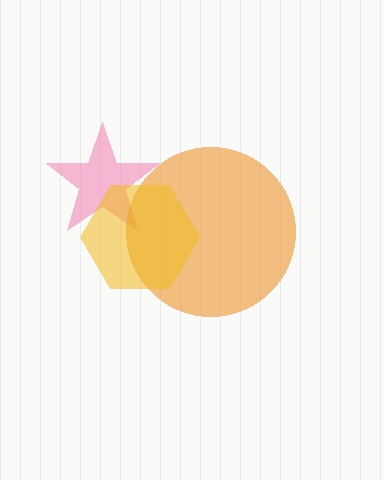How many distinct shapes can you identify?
There are 3 distinct shapes: a pink star, an orange circle, a yellow hexagon.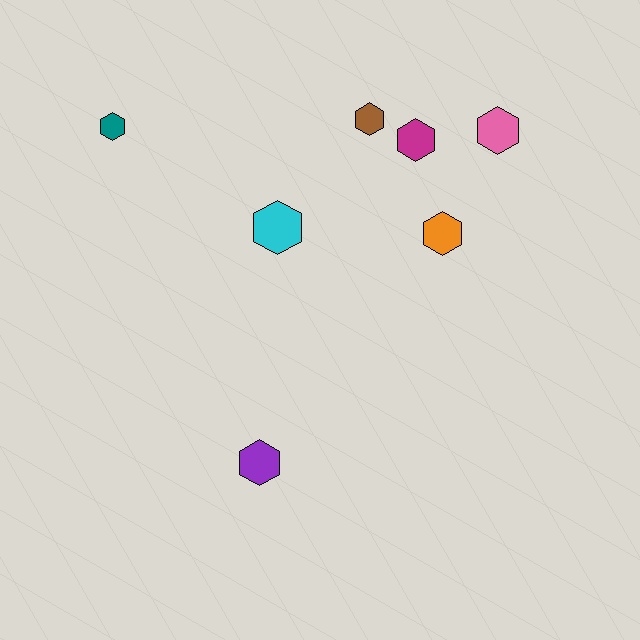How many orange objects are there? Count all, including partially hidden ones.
There is 1 orange object.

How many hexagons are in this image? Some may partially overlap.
There are 7 hexagons.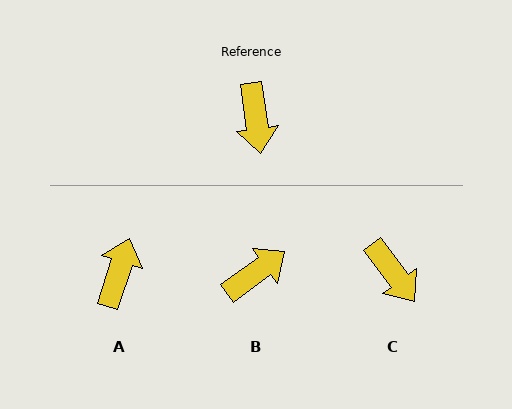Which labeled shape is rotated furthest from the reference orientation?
A, about 154 degrees away.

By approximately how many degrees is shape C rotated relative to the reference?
Approximately 29 degrees counter-clockwise.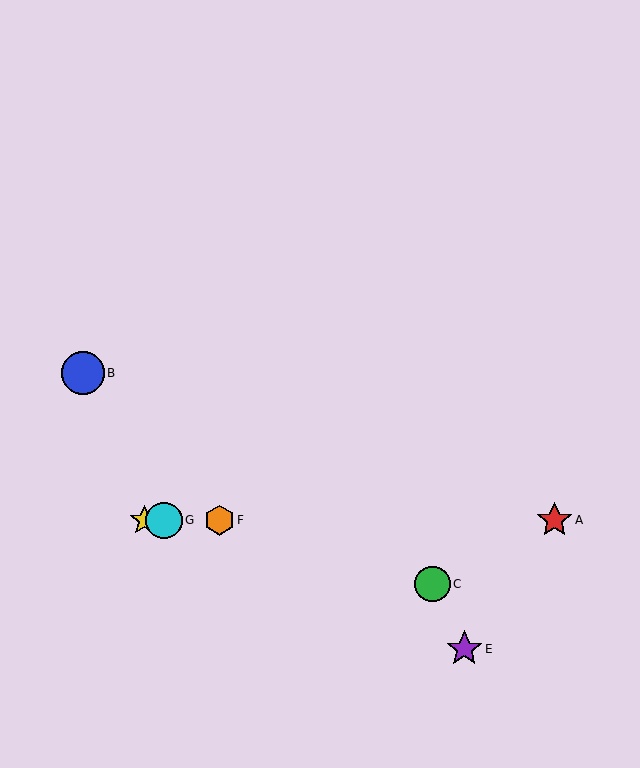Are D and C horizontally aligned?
No, D is at y≈520 and C is at y≈584.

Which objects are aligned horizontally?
Objects A, D, F, G are aligned horizontally.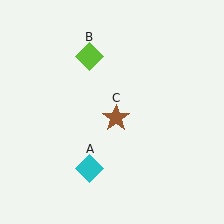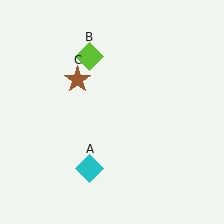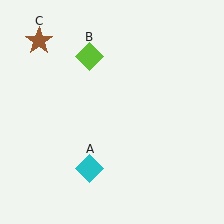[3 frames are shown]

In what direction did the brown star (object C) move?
The brown star (object C) moved up and to the left.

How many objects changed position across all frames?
1 object changed position: brown star (object C).